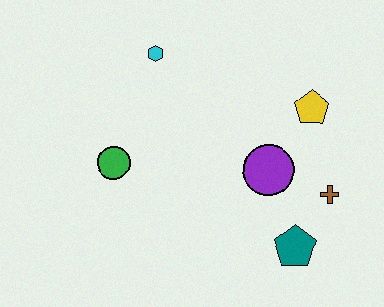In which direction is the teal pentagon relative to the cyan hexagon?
The teal pentagon is below the cyan hexagon.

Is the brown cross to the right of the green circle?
Yes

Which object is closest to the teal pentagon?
The brown cross is closest to the teal pentagon.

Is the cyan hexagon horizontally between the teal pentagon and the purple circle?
No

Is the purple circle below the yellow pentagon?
Yes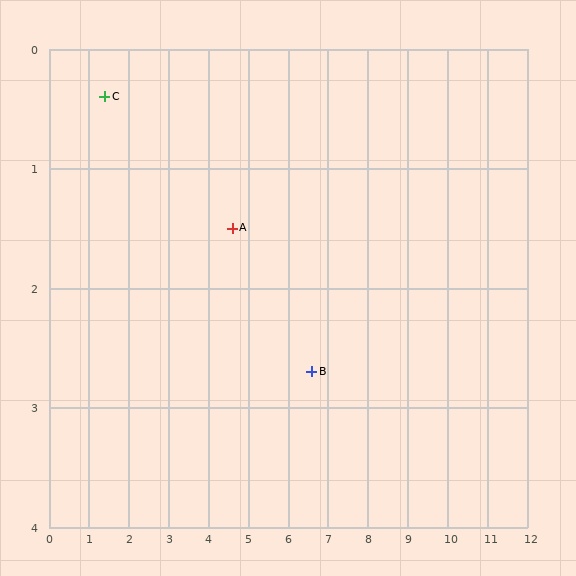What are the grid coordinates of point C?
Point C is at approximately (1.4, 0.4).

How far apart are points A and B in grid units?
Points A and B are about 2.3 grid units apart.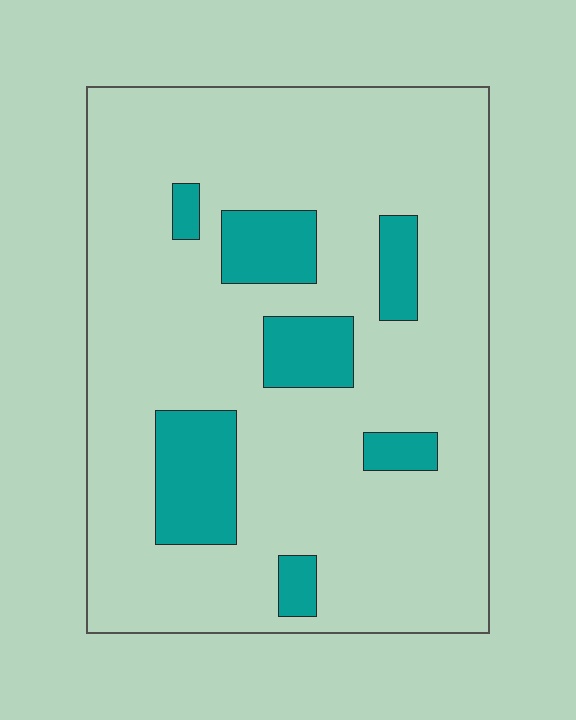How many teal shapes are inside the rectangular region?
7.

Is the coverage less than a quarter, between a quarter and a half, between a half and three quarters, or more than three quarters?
Less than a quarter.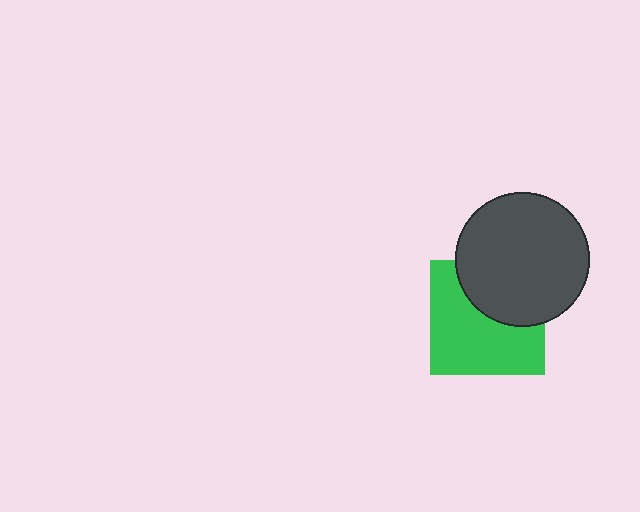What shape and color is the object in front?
The object in front is a dark gray circle.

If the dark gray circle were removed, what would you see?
You would see the complete green square.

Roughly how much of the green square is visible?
About half of it is visible (roughly 62%).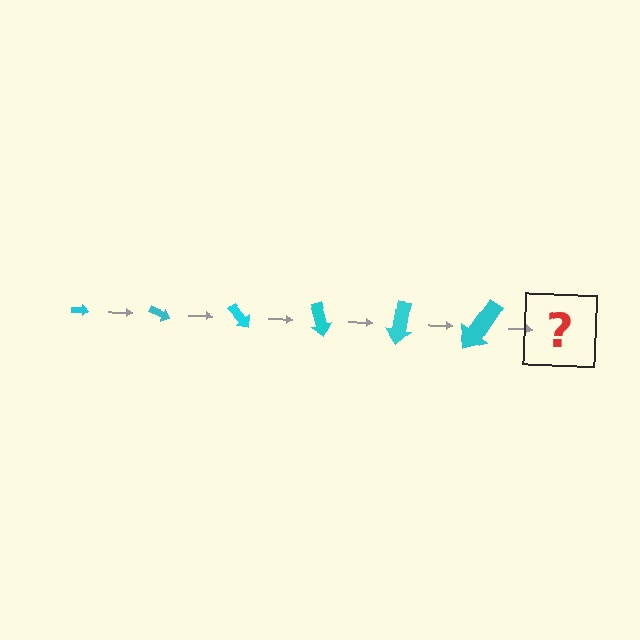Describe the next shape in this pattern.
It should be an arrow, larger than the previous one and rotated 150 degrees from the start.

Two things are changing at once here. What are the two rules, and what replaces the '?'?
The two rules are that the arrow grows larger each step and it rotates 25 degrees each step. The '?' should be an arrow, larger than the previous one and rotated 150 degrees from the start.